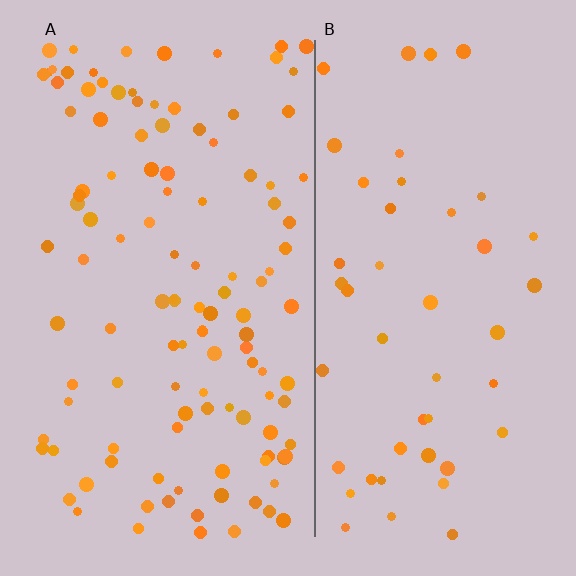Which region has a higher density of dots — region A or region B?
A (the left).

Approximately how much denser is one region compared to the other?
Approximately 2.4× — region A over region B.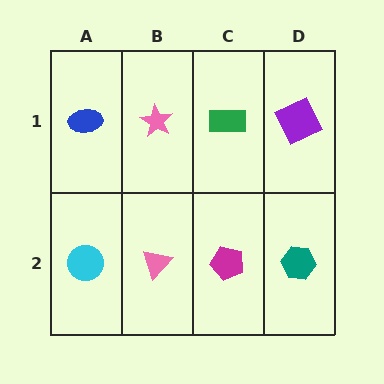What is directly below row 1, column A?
A cyan circle.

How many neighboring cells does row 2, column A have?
2.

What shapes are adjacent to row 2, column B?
A pink star (row 1, column B), a cyan circle (row 2, column A), a magenta pentagon (row 2, column C).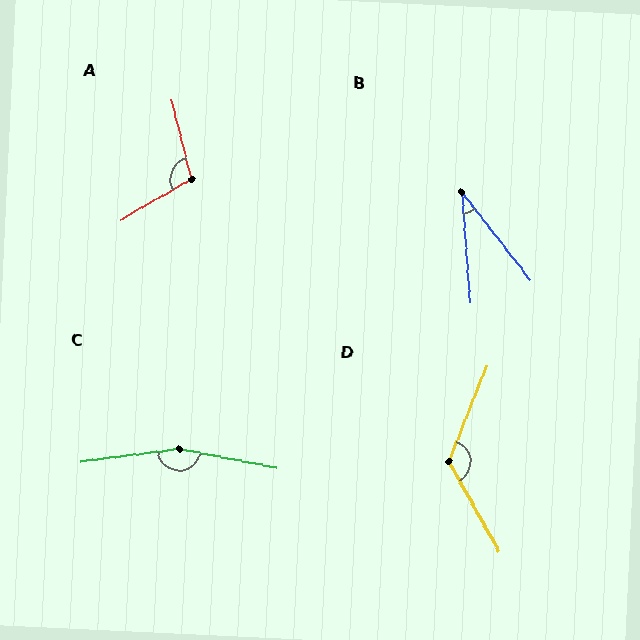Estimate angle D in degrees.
Approximately 129 degrees.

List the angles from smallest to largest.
B (34°), A (106°), D (129°), C (162°).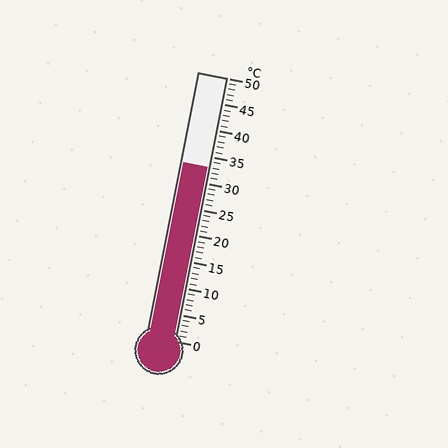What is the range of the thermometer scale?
The thermometer scale ranges from 0°C to 50°C.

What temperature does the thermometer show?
The thermometer shows approximately 33°C.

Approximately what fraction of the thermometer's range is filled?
The thermometer is filled to approximately 65% of its range.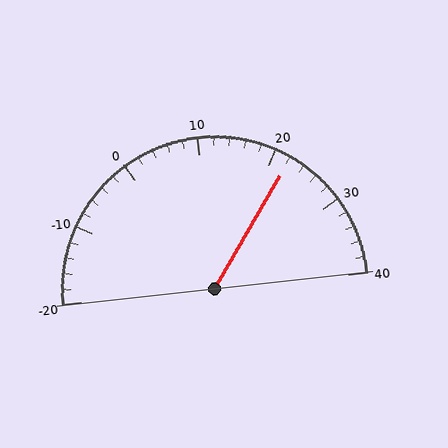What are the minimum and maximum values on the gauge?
The gauge ranges from -20 to 40.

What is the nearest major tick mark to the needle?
The nearest major tick mark is 20.